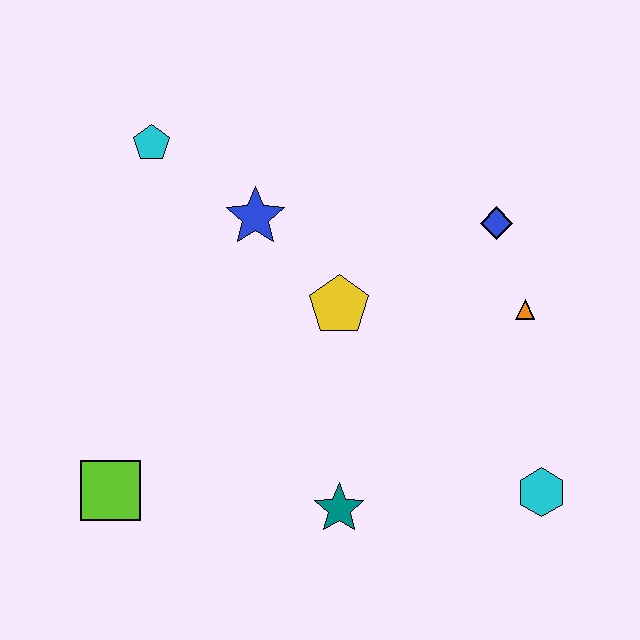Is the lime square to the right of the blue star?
No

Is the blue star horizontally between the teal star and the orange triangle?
No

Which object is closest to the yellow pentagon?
The blue star is closest to the yellow pentagon.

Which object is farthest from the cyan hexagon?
The cyan pentagon is farthest from the cyan hexagon.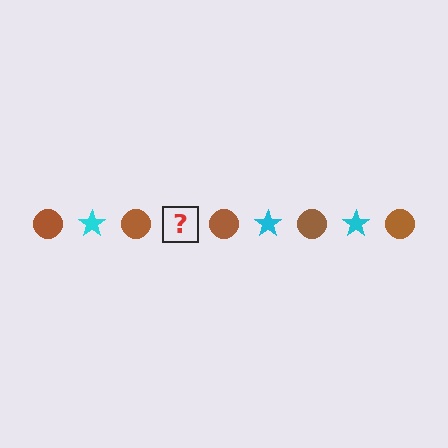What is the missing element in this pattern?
The missing element is a cyan star.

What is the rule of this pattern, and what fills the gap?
The rule is that the pattern alternates between brown circle and cyan star. The gap should be filled with a cyan star.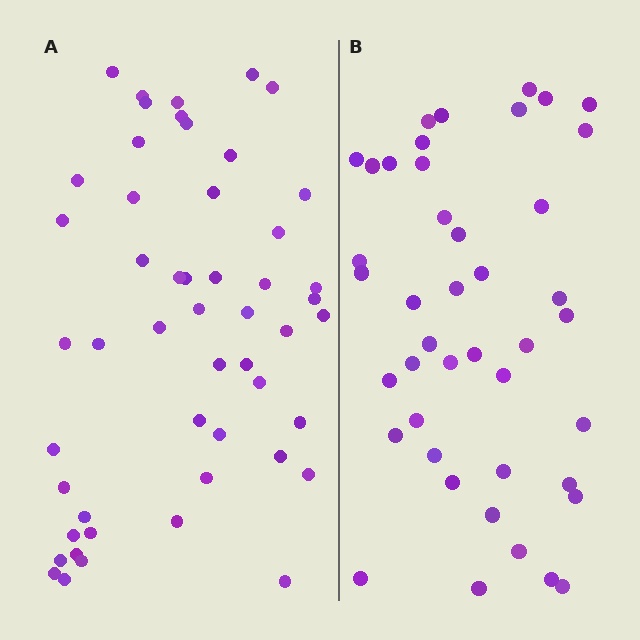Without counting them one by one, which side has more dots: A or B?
Region A (the left region) has more dots.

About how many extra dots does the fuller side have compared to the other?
Region A has roughly 8 or so more dots than region B.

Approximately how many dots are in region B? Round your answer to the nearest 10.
About 40 dots. (The exact count is 43, which rounds to 40.)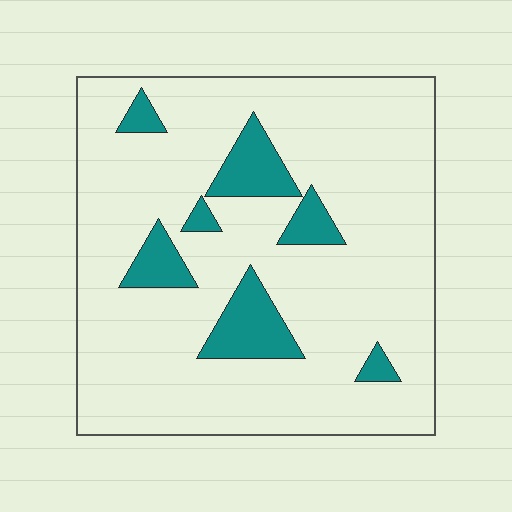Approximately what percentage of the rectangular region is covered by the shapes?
Approximately 15%.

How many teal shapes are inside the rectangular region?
7.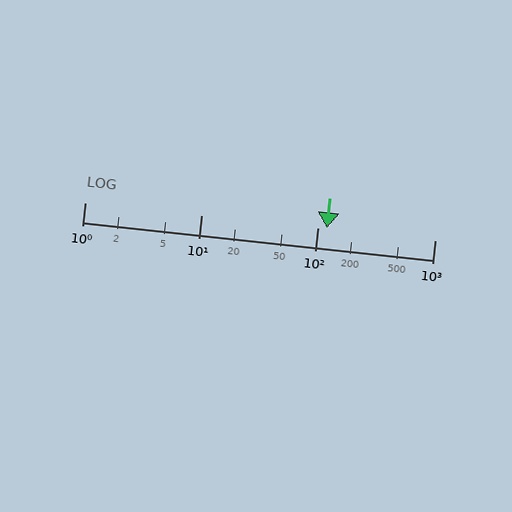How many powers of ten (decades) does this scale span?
The scale spans 3 decades, from 1 to 1000.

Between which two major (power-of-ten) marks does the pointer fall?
The pointer is between 100 and 1000.